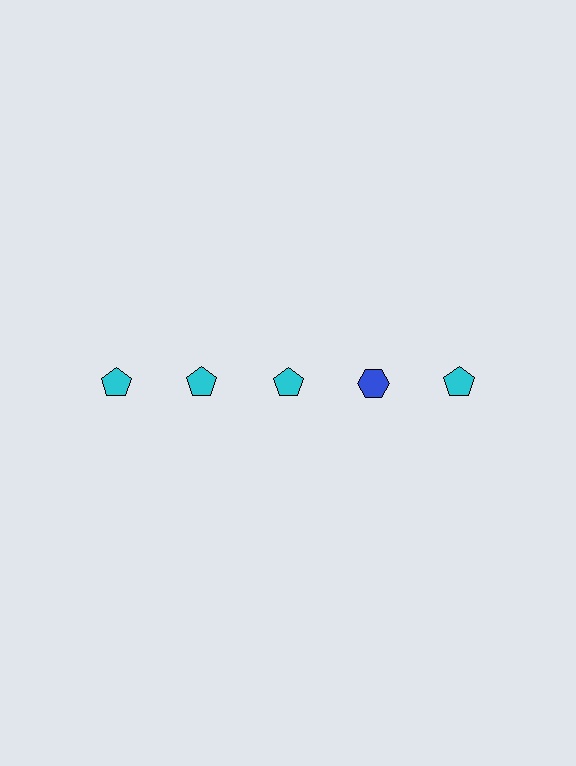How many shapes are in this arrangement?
There are 5 shapes arranged in a grid pattern.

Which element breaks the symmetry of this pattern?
The blue hexagon in the top row, second from right column breaks the symmetry. All other shapes are cyan pentagons.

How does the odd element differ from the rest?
It differs in both color (blue instead of cyan) and shape (hexagon instead of pentagon).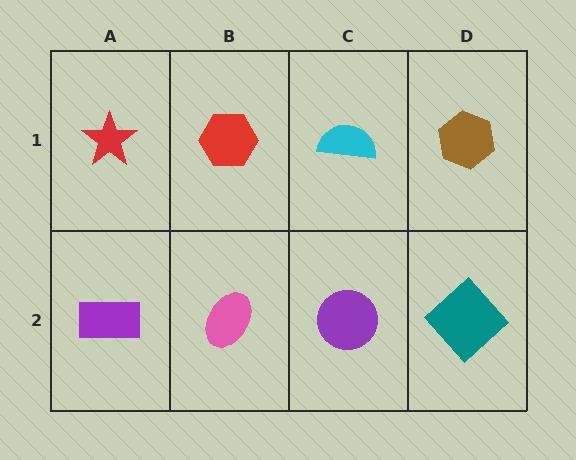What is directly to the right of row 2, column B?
A purple circle.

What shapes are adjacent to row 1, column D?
A teal diamond (row 2, column D), a cyan semicircle (row 1, column C).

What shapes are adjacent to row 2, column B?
A red hexagon (row 1, column B), a purple rectangle (row 2, column A), a purple circle (row 2, column C).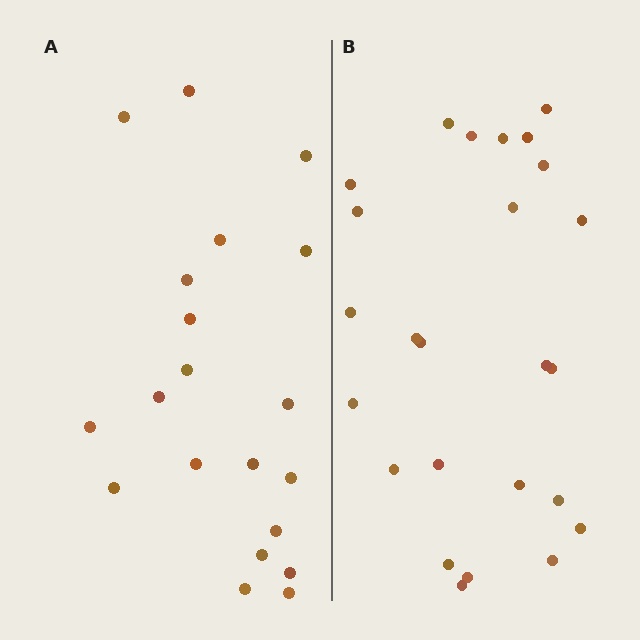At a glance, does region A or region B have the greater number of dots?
Region B (the right region) has more dots.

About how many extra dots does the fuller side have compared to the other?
Region B has about 5 more dots than region A.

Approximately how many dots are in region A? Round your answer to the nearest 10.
About 20 dots.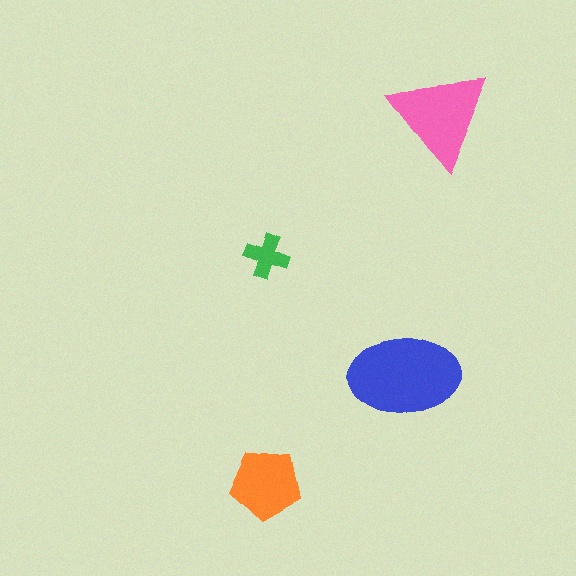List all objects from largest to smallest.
The blue ellipse, the pink triangle, the orange pentagon, the green cross.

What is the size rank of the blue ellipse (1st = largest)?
1st.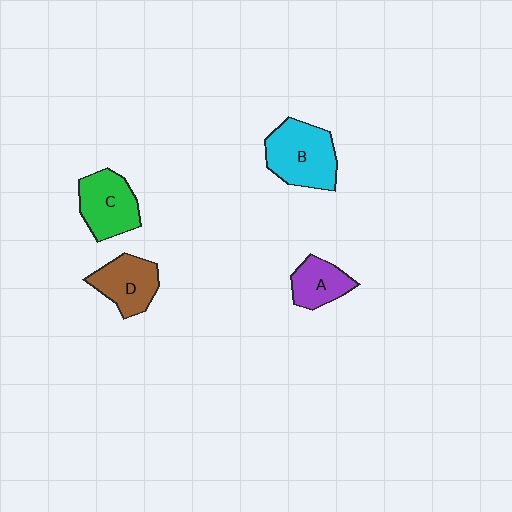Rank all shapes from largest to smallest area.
From largest to smallest: B (cyan), C (green), D (brown), A (purple).